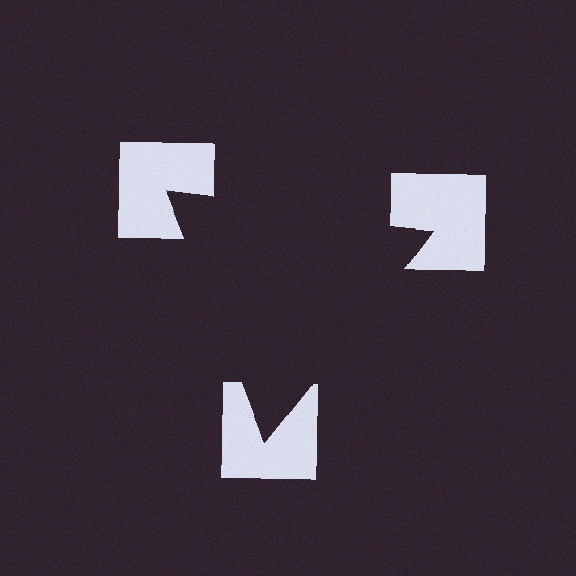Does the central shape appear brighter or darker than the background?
It typically appears slightly darker than the background, even though no actual brightness change is drawn.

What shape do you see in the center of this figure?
An illusory triangle — its edges are inferred from the aligned wedge cuts in the notched squares, not physically drawn.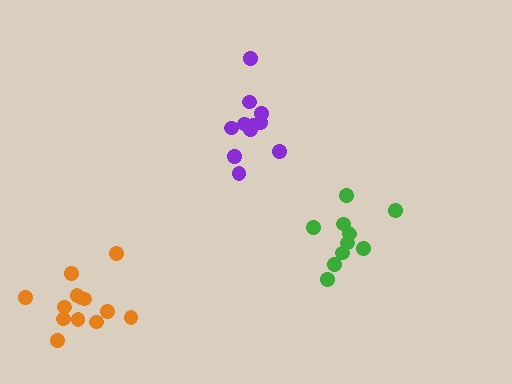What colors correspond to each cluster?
The clusters are colored: green, orange, purple.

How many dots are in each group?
Group 1: 11 dots, Group 2: 13 dots, Group 3: 12 dots (36 total).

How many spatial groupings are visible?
There are 3 spatial groupings.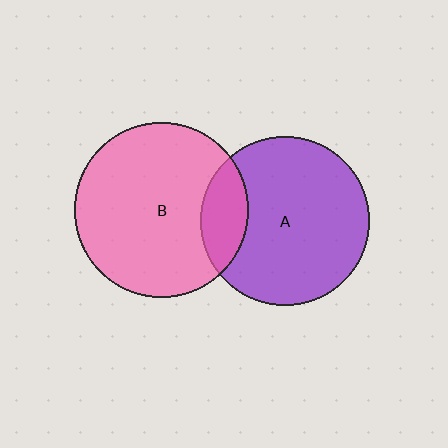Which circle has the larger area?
Circle B (pink).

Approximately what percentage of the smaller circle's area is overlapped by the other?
Approximately 20%.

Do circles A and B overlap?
Yes.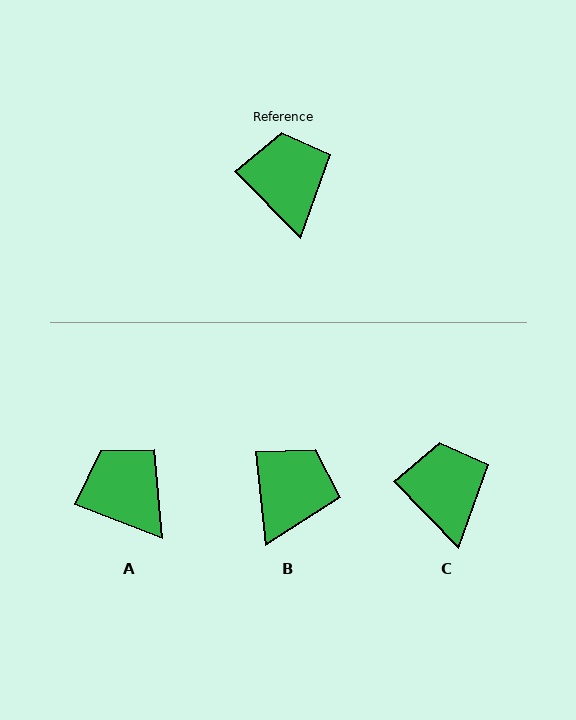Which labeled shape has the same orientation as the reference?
C.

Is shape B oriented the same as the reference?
No, it is off by about 38 degrees.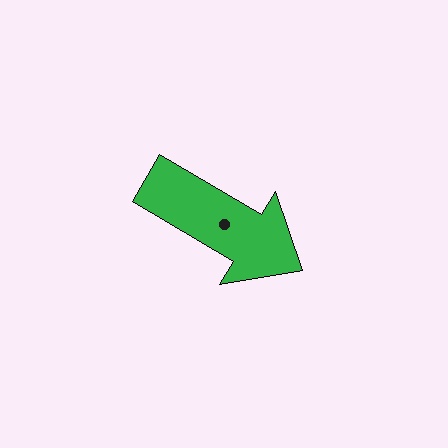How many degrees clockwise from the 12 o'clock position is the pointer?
Approximately 121 degrees.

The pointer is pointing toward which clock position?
Roughly 4 o'clock.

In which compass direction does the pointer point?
Southeast.